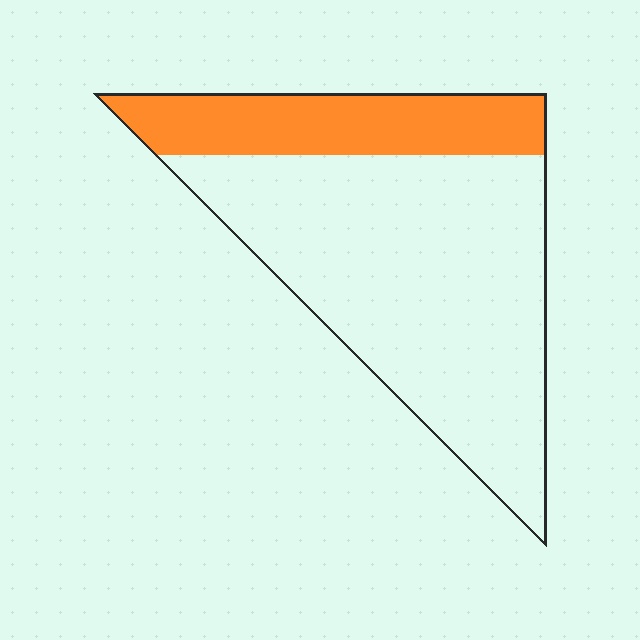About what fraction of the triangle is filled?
About one quarter (1/4).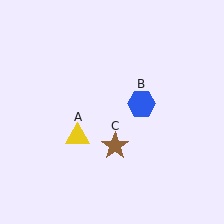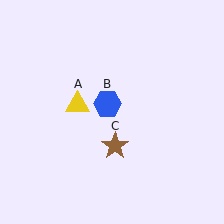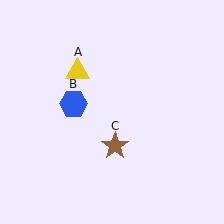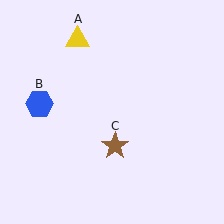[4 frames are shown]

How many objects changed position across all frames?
2 objects changed position: yellow triangle (object A), blue hexagon (object B).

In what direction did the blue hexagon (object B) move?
The blue hexagon (object B) moved left.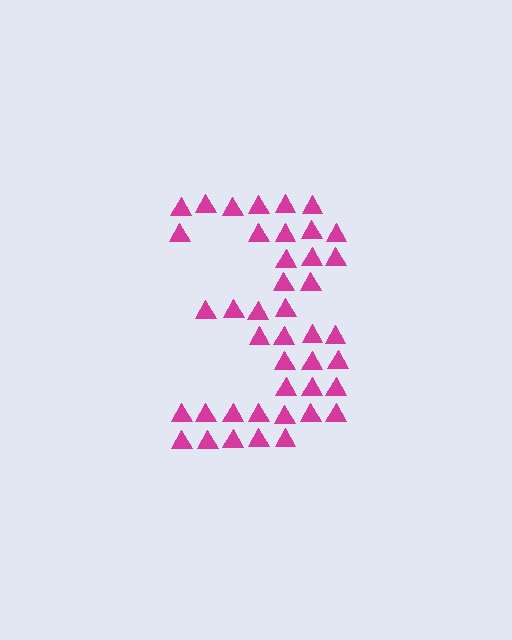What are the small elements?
The small elements are triangles.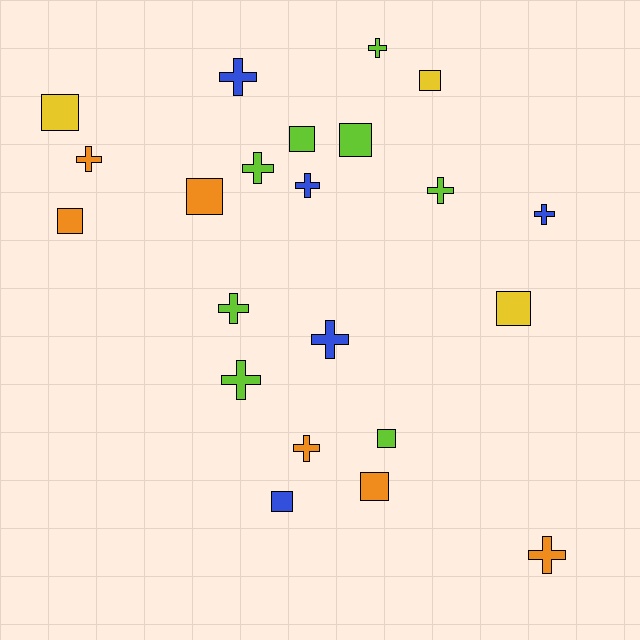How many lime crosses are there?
There are 5 lime crosses.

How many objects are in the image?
There are 22 objects.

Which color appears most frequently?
Lime, with 8 objects.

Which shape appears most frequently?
Cross, with 12 objects.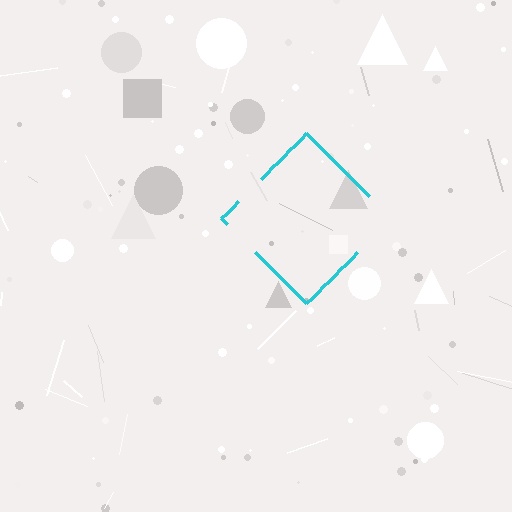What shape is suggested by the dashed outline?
The dashed outline suggests a diamond.